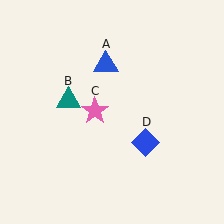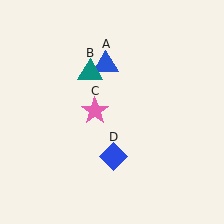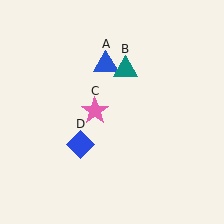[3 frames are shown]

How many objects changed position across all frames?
2 objects changed position: teal triangle (object B), blue diamond (object D).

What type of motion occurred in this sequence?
The teal triangle (object B), blue diamond (object D) rotated clockwise around the center of the scene.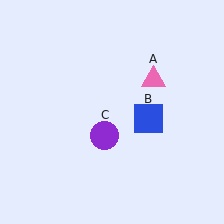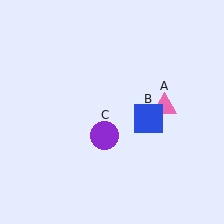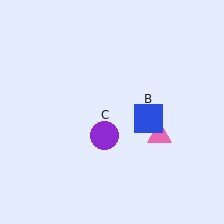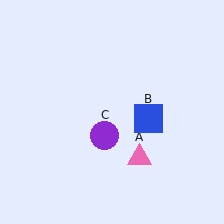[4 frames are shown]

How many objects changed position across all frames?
1 object changed position: pink triangle (object A).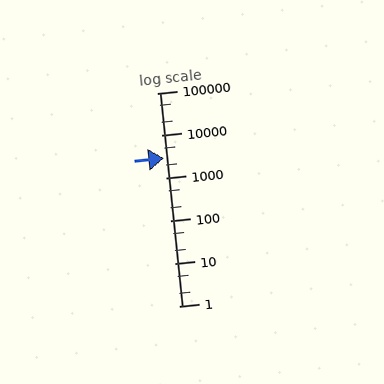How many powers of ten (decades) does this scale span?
The scale spans 5 decades, from 1 to 100000.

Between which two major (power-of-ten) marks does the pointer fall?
The pointer is between 1000 and 10000.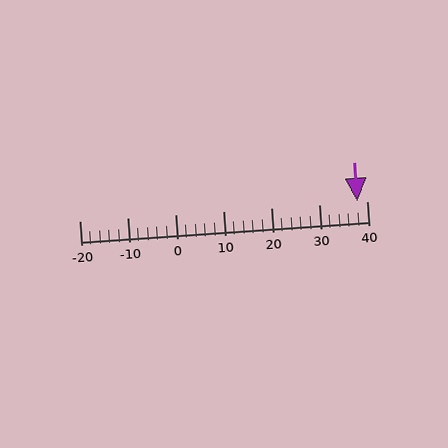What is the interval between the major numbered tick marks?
The major tick marks are spaced 10 units apart.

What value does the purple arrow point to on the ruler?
The purple arrow points to approximately 38.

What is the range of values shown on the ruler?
The ruler shows values from -20 to 40.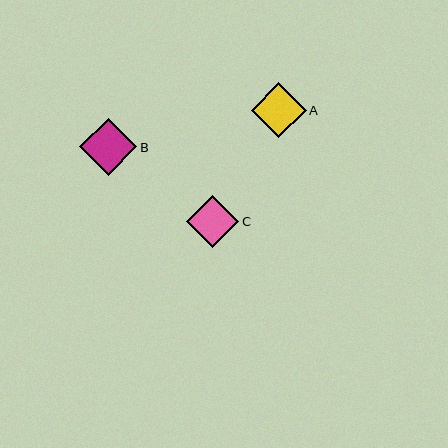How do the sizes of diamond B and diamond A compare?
Diamond B and diamond A are approximately the same size.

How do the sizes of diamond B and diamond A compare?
Diamond B and diamond A are approximately the same size.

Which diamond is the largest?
Diamond B is the largest with a size of approximately 57 pixels.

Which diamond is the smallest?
Diamond C is the smallest with a size of approximately 53 pixels.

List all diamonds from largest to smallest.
From largest to smallest: B, A, C.